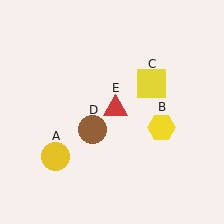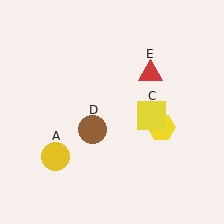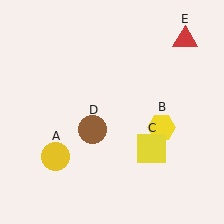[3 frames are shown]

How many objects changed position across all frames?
2 objects changed position: yellow square (object C), red triangle (object E).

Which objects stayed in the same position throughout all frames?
Yellow circle (object A) and yellow hexagon (object B) and brown circle (object D) remained stationary.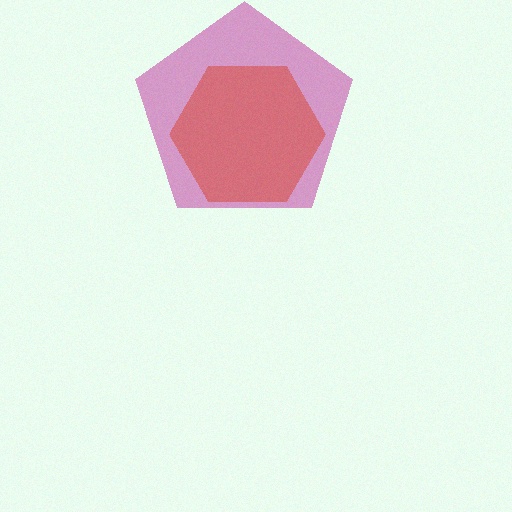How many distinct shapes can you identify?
There are 2 distinct shapes: an orange hexagon, a magenta pentagon.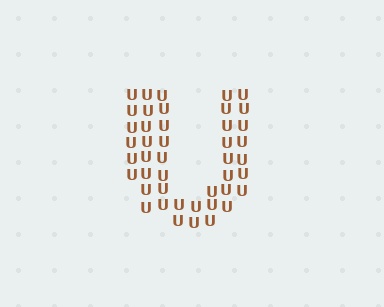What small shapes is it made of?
It is made of small letter U's.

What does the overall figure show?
The overall figure shows the letter U.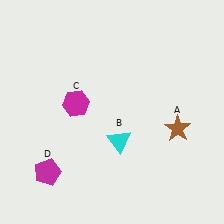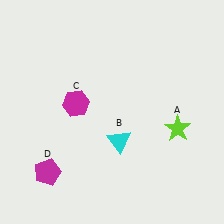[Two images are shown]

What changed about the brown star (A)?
In Image 1, A is brown. In Image 2, it changed to lime.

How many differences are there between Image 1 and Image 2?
There is 1 difference between the two images.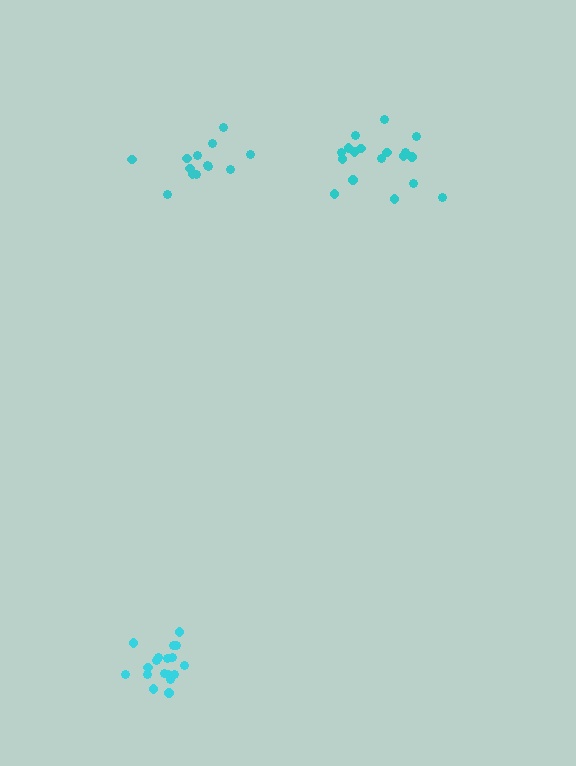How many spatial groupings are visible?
There are 3 spatial groupings.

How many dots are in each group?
Group 1: 13 dots, Group 2: 18 dots, Group 3: 18 dots (49 total).